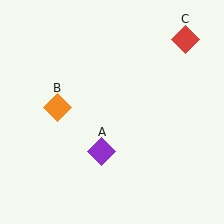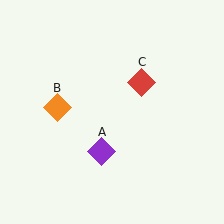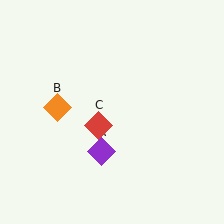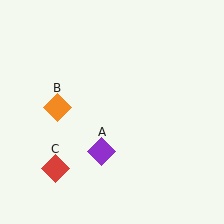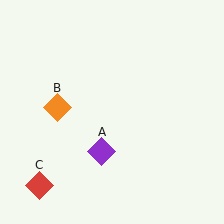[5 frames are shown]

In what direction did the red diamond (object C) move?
The red diamond (object C) moved down and to the left.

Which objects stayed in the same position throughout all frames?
Purple diamond (object A) and orange diamond (object B) remained stationary.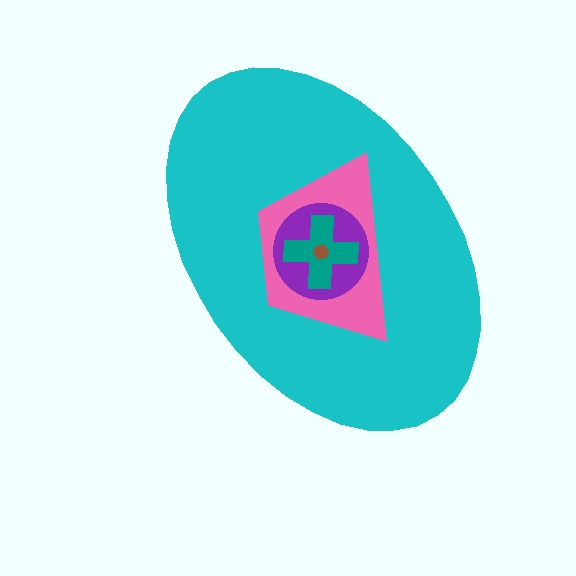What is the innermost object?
The brown hexagon.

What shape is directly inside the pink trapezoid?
The purple circle.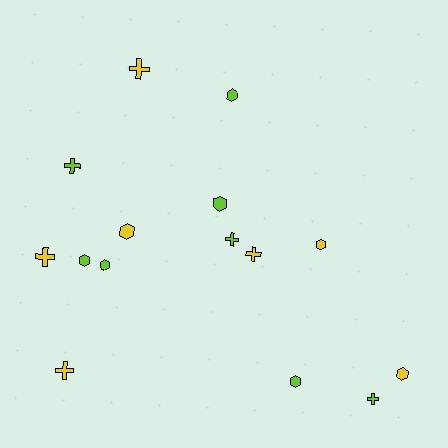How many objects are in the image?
There are 15 objects.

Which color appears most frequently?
Lime, with 8 objects.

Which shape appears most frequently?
Hexagon, with 8 objects.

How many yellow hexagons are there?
There are 3 yellow hexagons.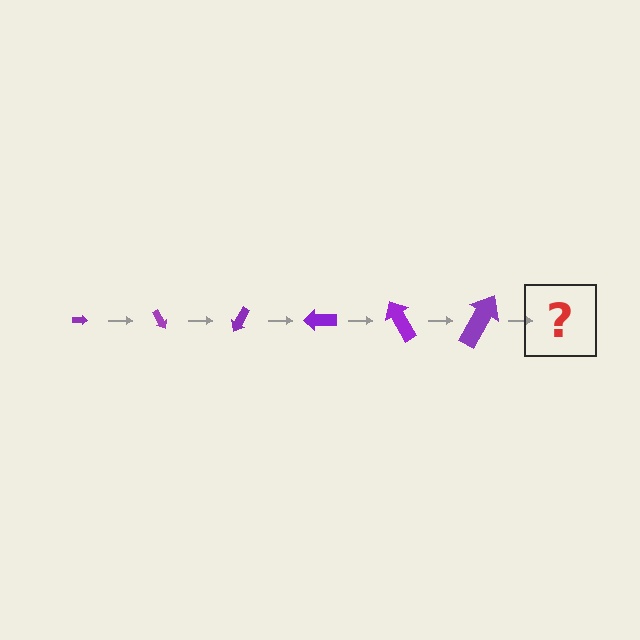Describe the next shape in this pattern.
It should be an arrow, larger than the previous one and rotated 360 degrees from the start.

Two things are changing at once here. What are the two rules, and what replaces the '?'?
The two rules are that the arrow grows larger each step and it rotates 60 degrees each step. The '?' should be an arrow, larger than the previous one and rotated 360 degrees from the start.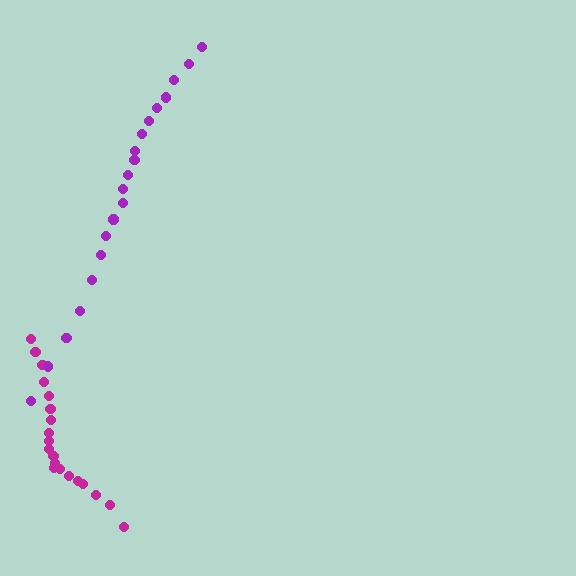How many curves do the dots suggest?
There are 2 distinct paths.